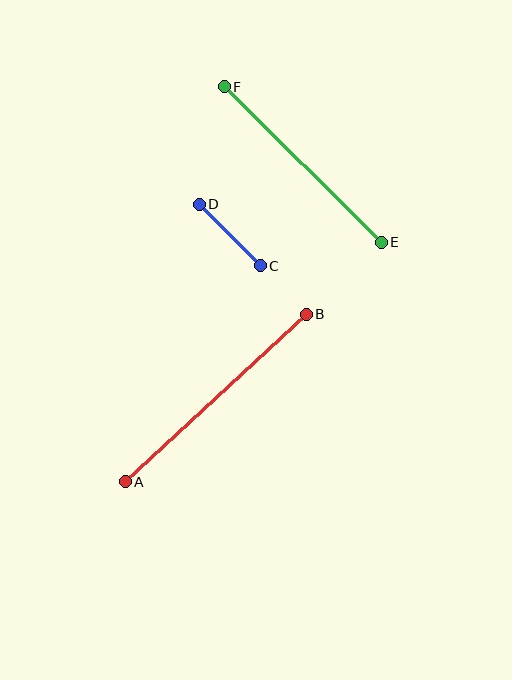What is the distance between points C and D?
The distance is approximately 87 pixels.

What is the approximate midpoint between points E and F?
The midpoint is at approximately (303, 164) pixels.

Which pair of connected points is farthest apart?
Points A and B are farthest apart.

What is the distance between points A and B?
The distance is approximately 247 pixels.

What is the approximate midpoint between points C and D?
The midpoint is at approximately (230, 235) pixels.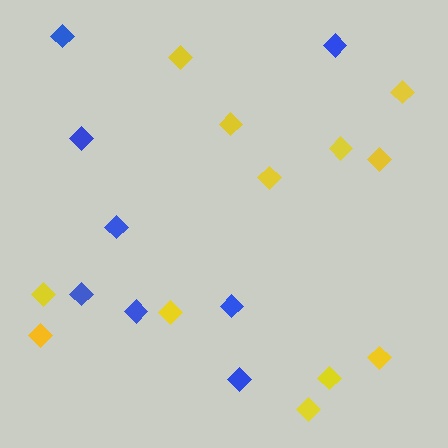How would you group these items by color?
There are 2 groups: one group of blue diamonds (8) and one group of yellow diamonds (12).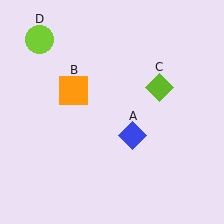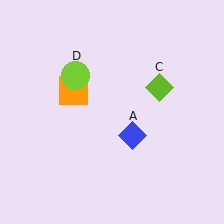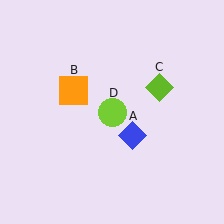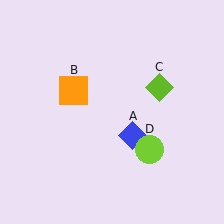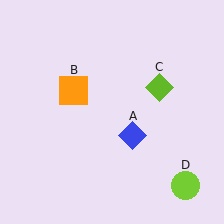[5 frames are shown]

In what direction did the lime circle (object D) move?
The lime circle (object D) moved down and to the right.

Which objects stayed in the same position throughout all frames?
Blue diamond (object A) and orange square (object B) and lime diamond (object C) remained stationary.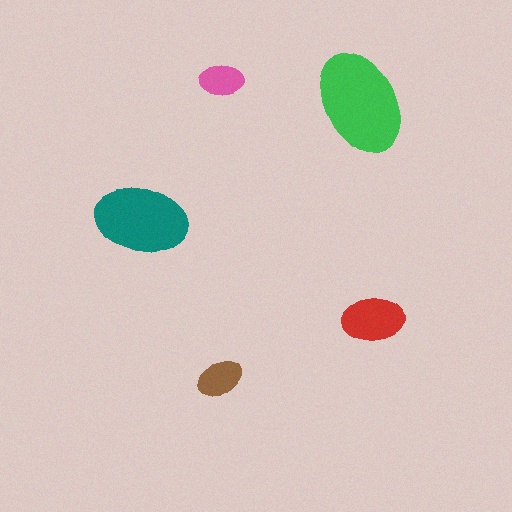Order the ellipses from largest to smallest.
the green one, the teal one, the red one, the brown one, the pink one.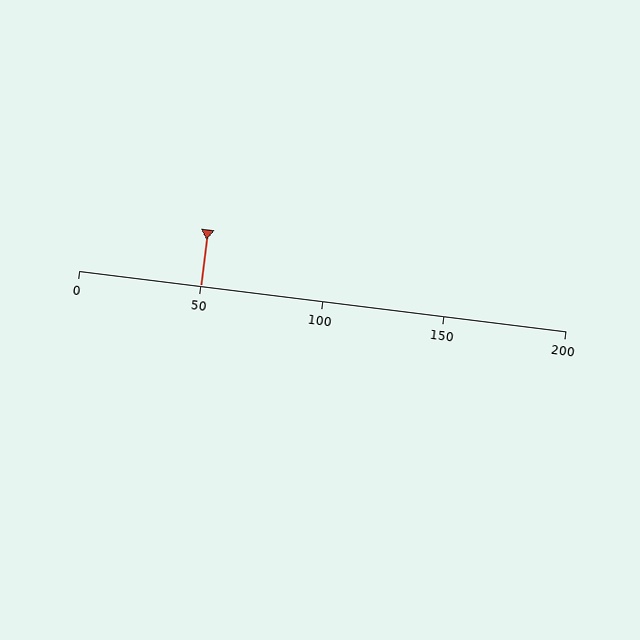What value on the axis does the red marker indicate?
The marker indicates approximately 50.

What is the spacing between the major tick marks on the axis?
The major ticks are spaced 50 apart.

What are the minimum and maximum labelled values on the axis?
The axis runs from 0 to 200.